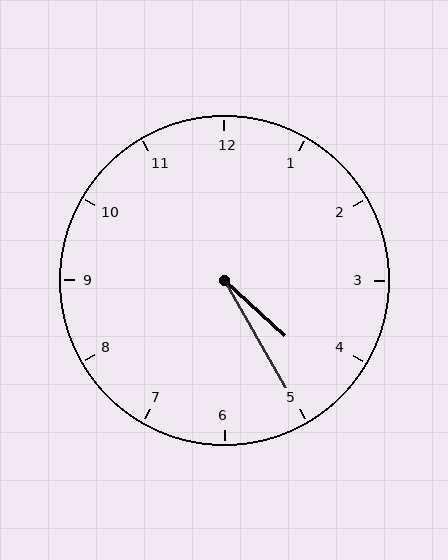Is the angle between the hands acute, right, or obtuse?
It is acute.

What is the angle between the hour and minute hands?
Approximately 18 degrees.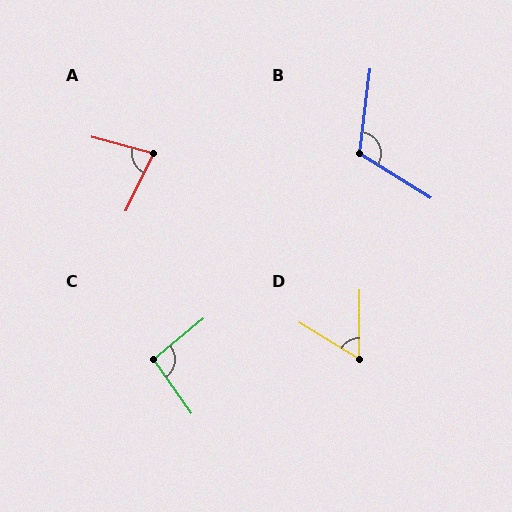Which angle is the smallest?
D, at approximately 59 degrees.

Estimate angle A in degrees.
Approximately 79 degrees.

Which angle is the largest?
B, at approximately 115 degrees.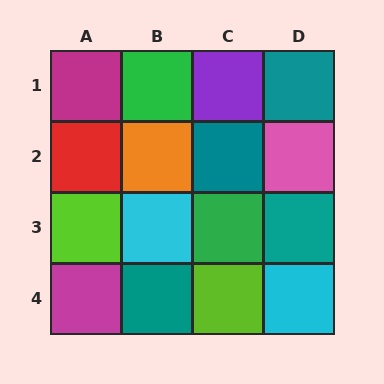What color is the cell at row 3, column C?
Green.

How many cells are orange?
1 cell is orange.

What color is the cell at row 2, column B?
Orange.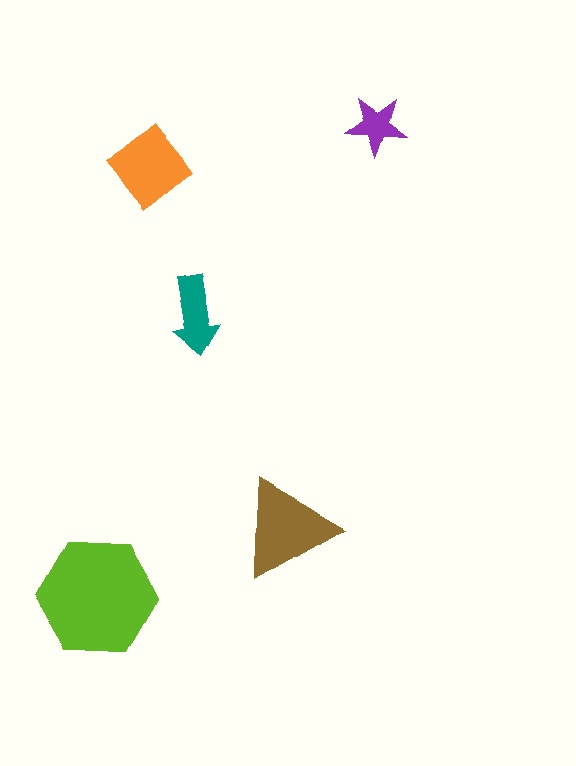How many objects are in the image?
There are 5 objects in the image.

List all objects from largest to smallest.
The lime hexagon, the brown triangle, the orange diamond, the teal arrow, the purple star.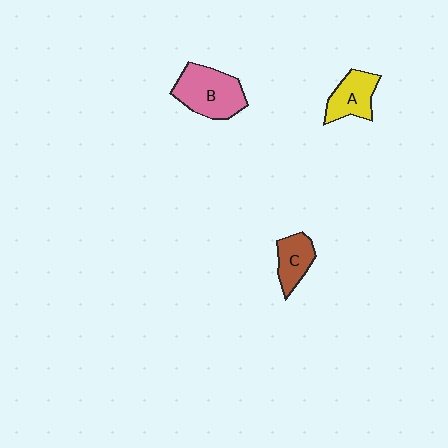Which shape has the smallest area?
Shape C (brown).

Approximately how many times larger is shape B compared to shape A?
Approximately 1.5 times.